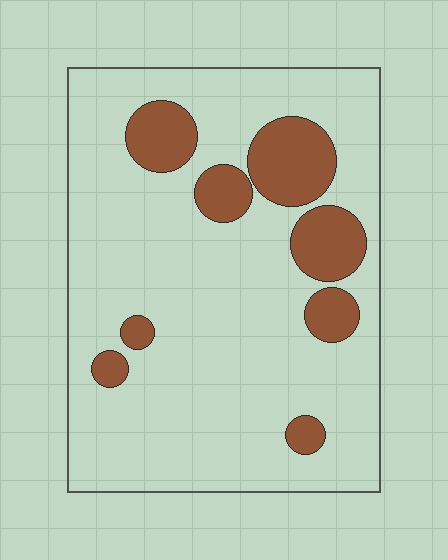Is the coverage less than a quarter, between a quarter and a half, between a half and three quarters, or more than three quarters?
Less than a quarter.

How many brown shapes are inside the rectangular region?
8.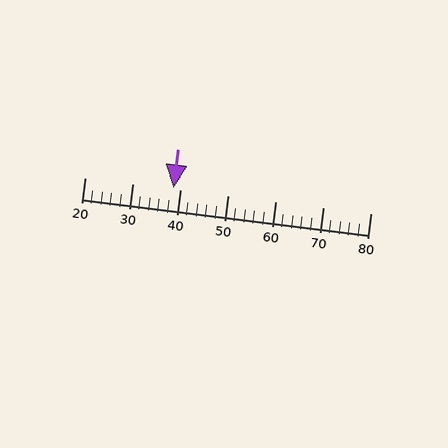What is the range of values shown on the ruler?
The ruler shows values from 20 to 80.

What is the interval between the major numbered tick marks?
The major tick marks are spaced 10 units apart.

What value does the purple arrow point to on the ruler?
The purple arrow points to approximately 39.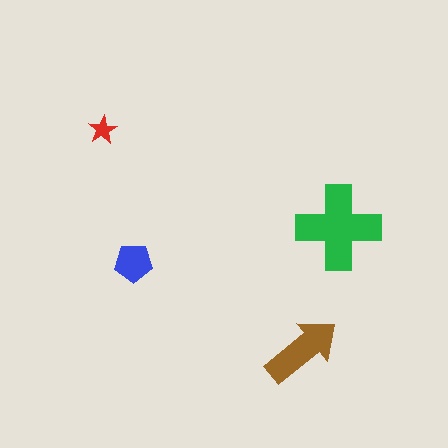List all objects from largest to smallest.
The green cross, the brown arrow, the blue pentagon, the red star.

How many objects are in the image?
There are 4 objects in the image.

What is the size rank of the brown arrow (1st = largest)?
2nd.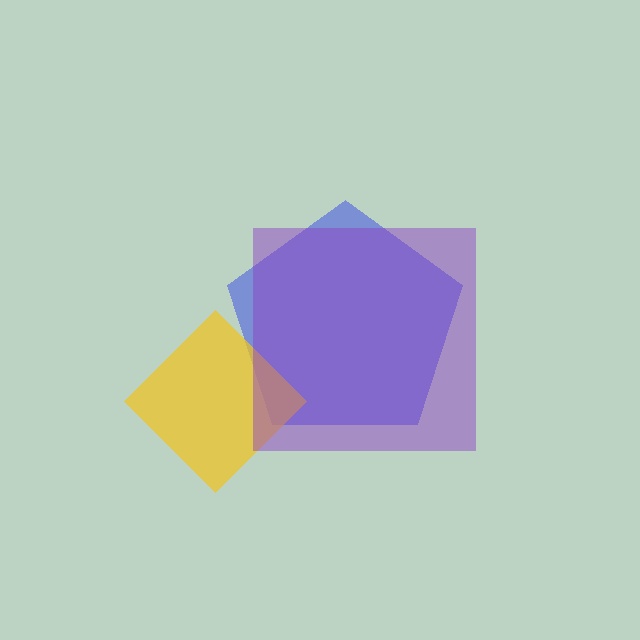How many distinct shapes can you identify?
There are 3 distinct shapes: a blue pentagon, a yellow diamond, a purple square.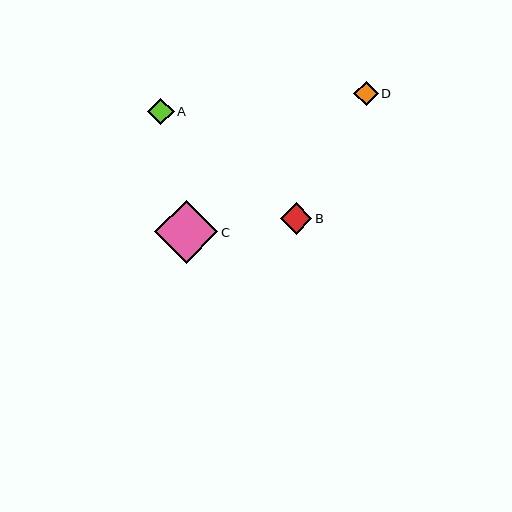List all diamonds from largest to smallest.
From largest to smallest: C, B, A, D.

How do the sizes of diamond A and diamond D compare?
Diamond A and diamond D are approximately the same size.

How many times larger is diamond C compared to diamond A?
Diamond C is approximately 2.4 times the size of diamond A.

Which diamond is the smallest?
Diamond D is the smallest with a size of approximately 25 pixels.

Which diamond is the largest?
Diamond C is the largest with a size of approximately 63 pixels.